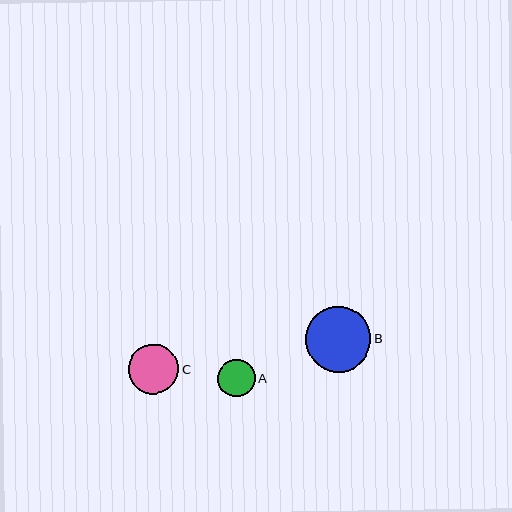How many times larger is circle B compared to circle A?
Circle B is approximately 1.8 times the size of circle A.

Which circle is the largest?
Circle B is the largest with a size of approximately 66 pixels.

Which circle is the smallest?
Circle A is the smallest with a size of approximately 37 pixels.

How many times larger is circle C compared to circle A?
Circle C is approximately 1.4 times the size of circle A.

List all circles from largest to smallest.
From largest to smallest: B, C, A.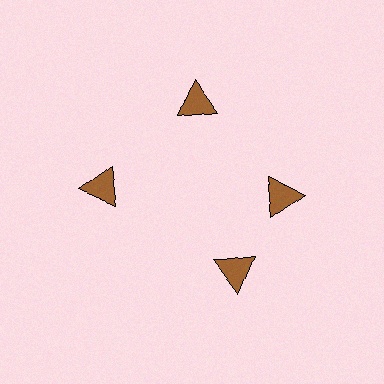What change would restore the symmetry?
The symmetry would be restored by rotating it back into even spacing with its neighbors so that all 4 triangles sit at equal angles and equal distance from the center.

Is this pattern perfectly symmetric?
No. The 4 brown triangles are arranged in a ring, but one element near the 6 o'clock position is rotated out of alignment along the ring, breaking the 4-fold rotational symmetry.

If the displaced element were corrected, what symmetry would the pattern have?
It would have 4-fold rotational symmetry — the pattern would map onto itself every 90 degrees.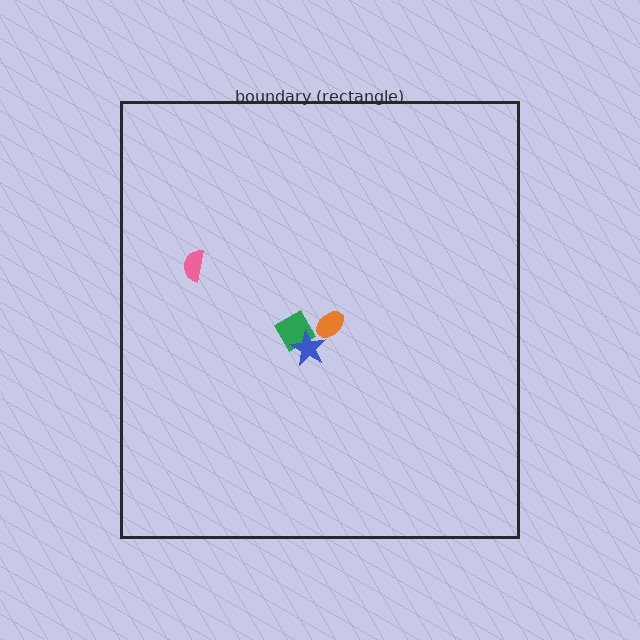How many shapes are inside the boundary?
4 inside, 0 outside.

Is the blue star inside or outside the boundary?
Inside.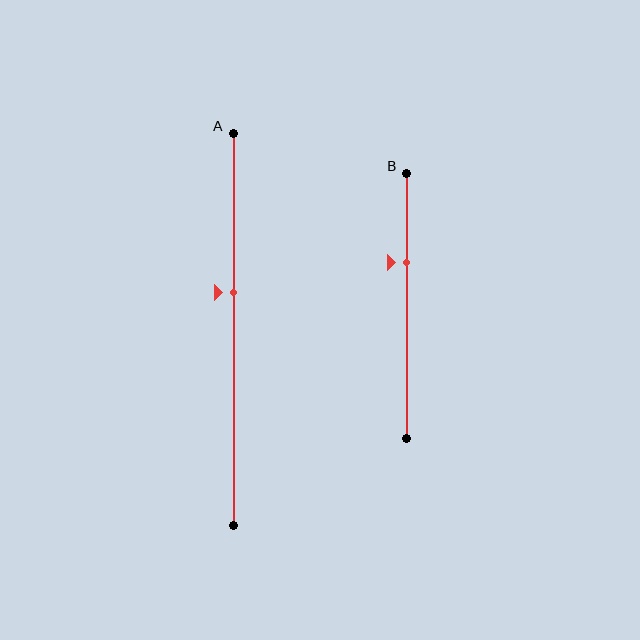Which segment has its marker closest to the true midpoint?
Segment A has its marker closest to the true midpoint.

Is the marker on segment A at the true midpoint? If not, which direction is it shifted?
No, the marker on segment A is shifted upward by about 9% of the segment length.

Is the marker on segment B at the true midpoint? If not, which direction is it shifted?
No, the marker on segment B is shifted upward by about 16% of the segment length.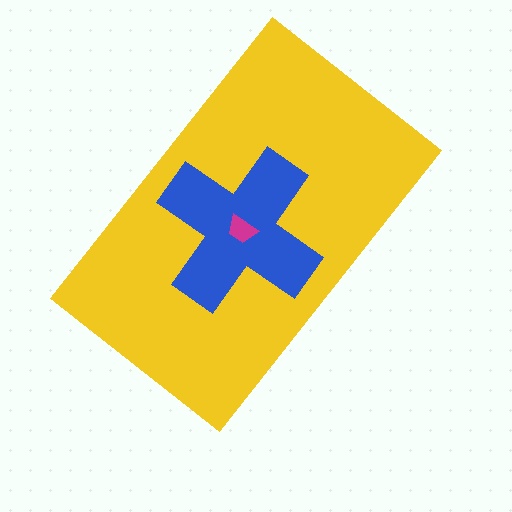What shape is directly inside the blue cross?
The magenta trapezoid.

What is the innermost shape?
The magenta trapezoid.